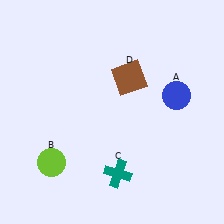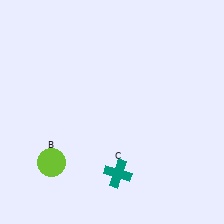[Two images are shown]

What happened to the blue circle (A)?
The blue circle (A) was removed in Image 2. It was in the top-right area of Image 1.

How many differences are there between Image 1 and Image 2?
There are 2 differences between the two images.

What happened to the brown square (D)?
The brown square (D) was removed in Image 2. It was in the top-right area of Image 1.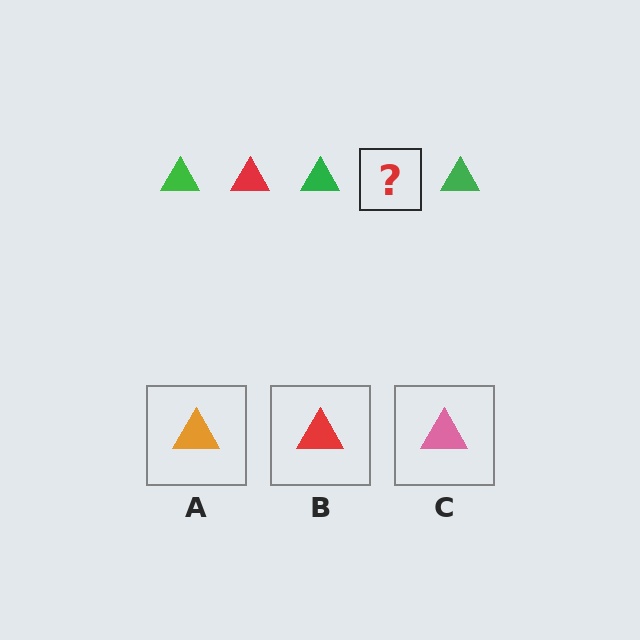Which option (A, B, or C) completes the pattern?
B.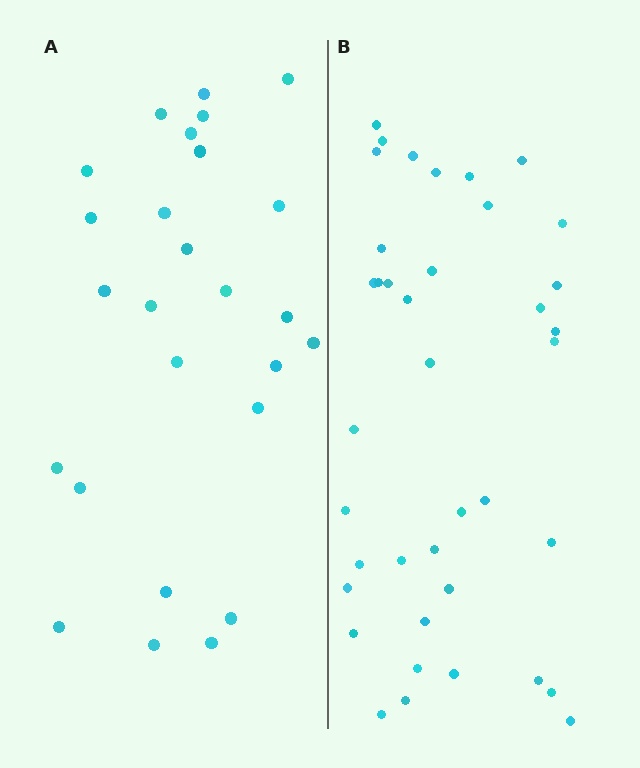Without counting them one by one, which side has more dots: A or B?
Region B (the right region) has more dots.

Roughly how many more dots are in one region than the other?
Region B has approximately 15 more dots than region A.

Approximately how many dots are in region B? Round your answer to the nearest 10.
About 40 dots. (The exact count is 39, which rounds to 40.)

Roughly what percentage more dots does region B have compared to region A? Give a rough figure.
About 50% more.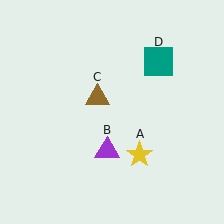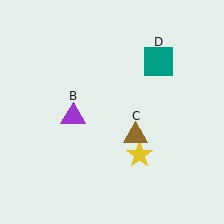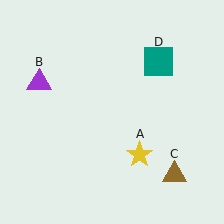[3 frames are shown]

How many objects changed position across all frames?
2 objects changed position: purple triangle (object B), brown triangle (object C).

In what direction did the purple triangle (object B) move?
The purple triangle (object B) moved up and to the left.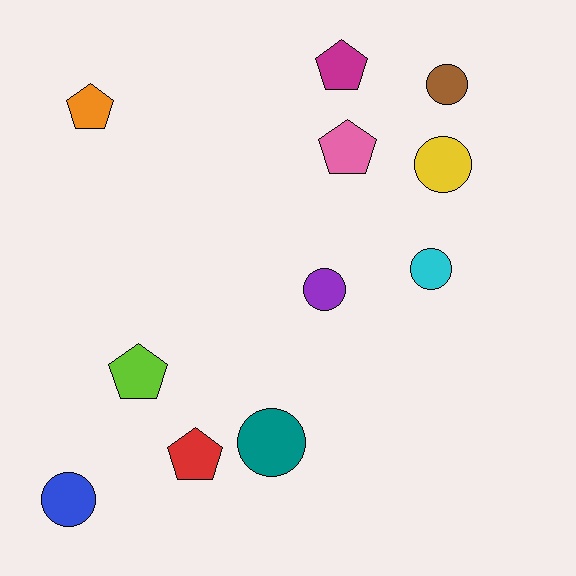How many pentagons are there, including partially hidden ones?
There are 5 pentagons.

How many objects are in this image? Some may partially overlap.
There are 11 objects.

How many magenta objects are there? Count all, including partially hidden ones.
There is 1 magenta object.